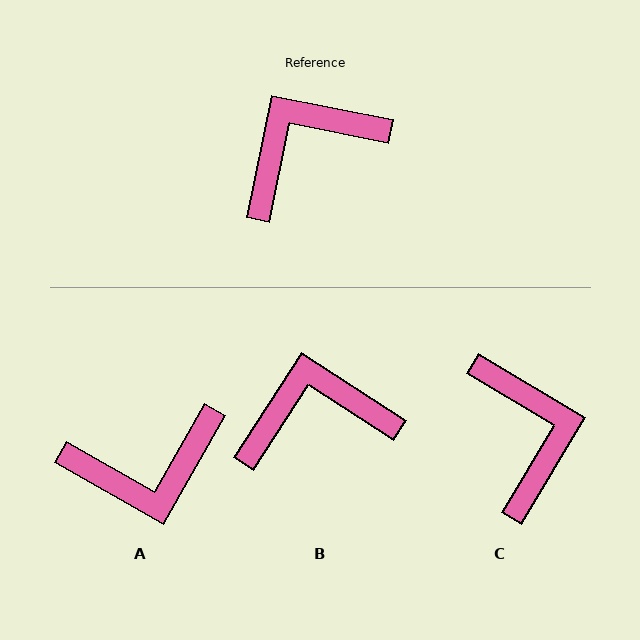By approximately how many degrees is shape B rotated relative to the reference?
Approximately 21 degrees clockwise.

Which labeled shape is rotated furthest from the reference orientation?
A, about 162 degrees away.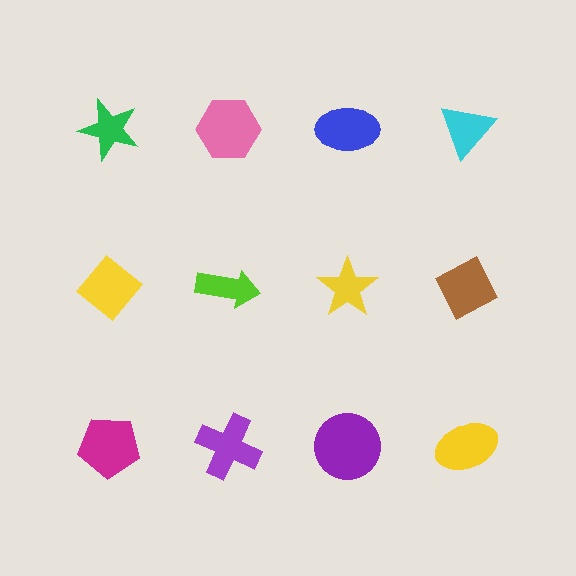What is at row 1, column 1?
A green star.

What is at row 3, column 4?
A yellow ellipse.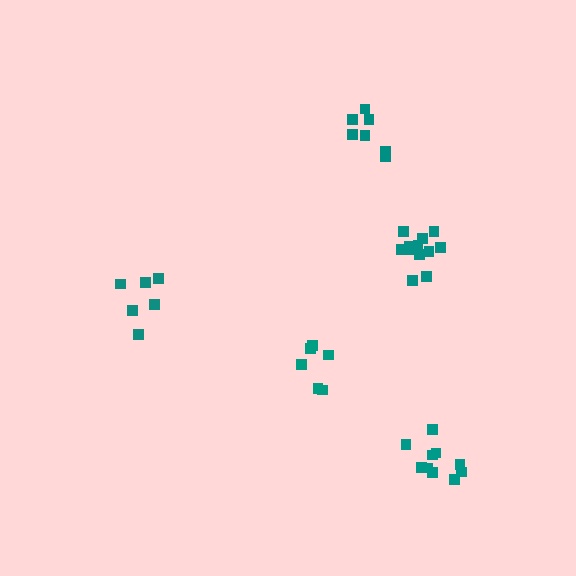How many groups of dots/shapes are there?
There are 5 groups.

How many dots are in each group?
Group 1: 6 dots, Group 2: 10 dots, Group 3: 6 dots, Group 4: 12 dots, Group 5: 7 dots (41 total).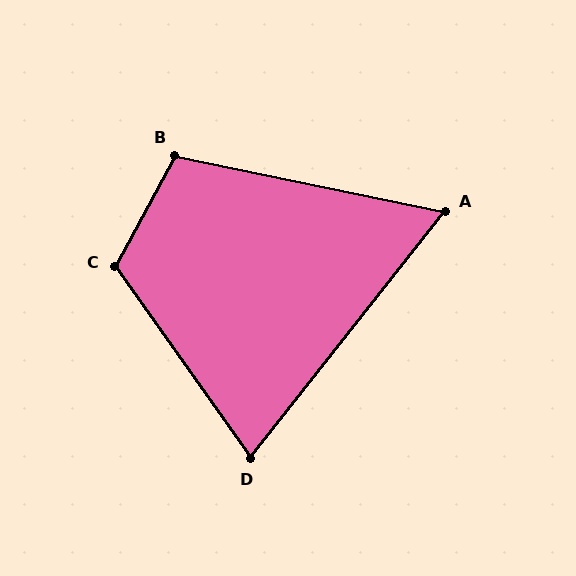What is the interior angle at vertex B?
Approximately 107 degrees (obtuse).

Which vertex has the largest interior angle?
C, at approximately 116 degrees.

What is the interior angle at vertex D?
Approximately 73 degrees (acute).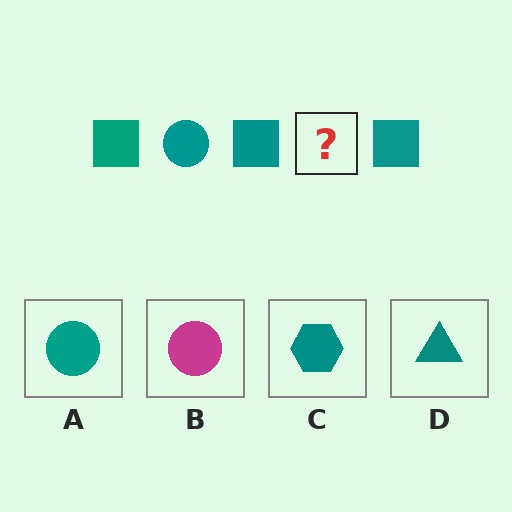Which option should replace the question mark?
Option A.